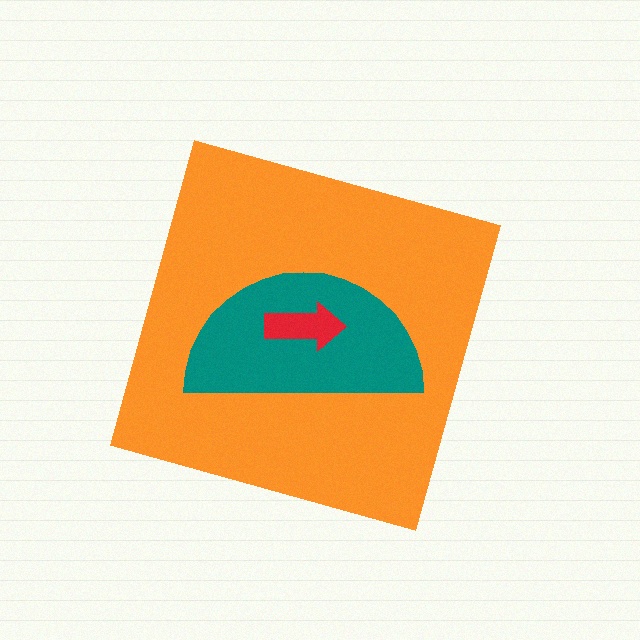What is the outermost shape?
The orange diamond.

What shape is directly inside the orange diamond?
The teal semicircle.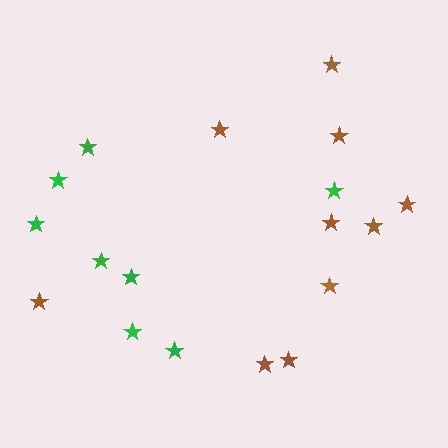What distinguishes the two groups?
There are 2 groups: one group of brown stars (10) and one group of green stars (8).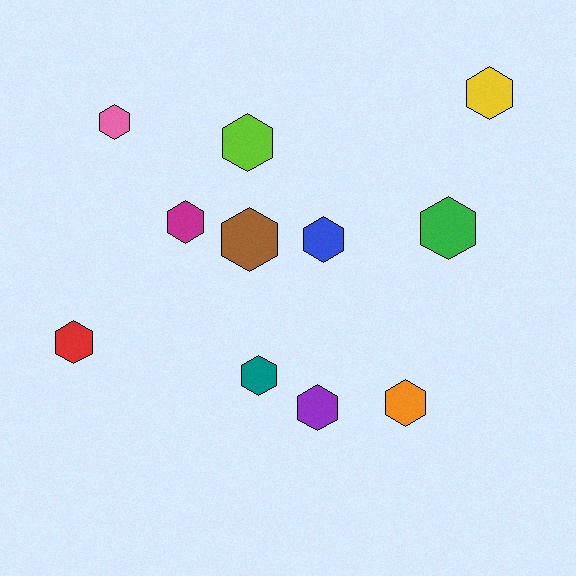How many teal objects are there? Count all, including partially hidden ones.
There is 1 teal object.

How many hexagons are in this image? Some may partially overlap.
There are 11 hexagons.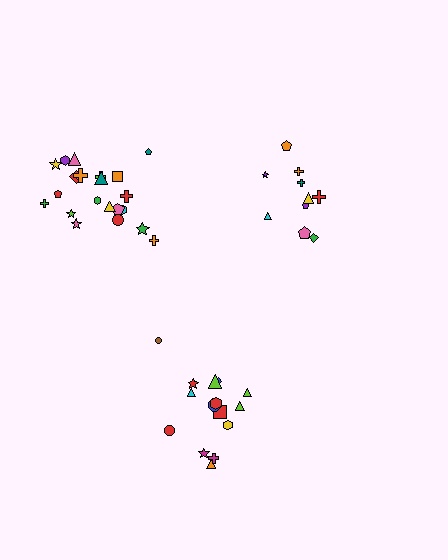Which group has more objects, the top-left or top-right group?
The top-left group.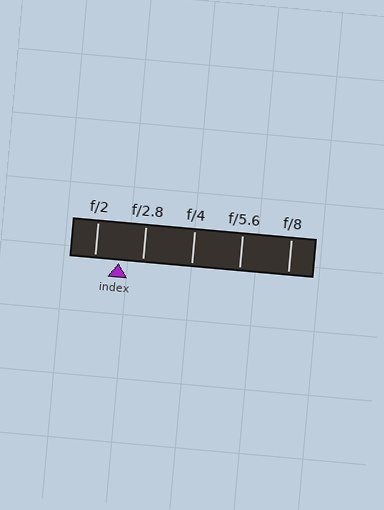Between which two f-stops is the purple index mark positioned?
The index mark is between f/2 and f/2.8.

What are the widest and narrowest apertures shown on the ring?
The widest aperture shown is f/2 and the narrowest is f/8.